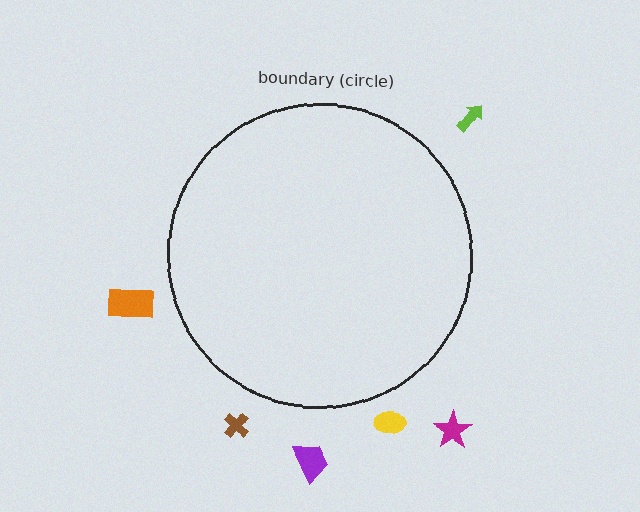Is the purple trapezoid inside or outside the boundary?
Outside.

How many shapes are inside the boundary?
0 inside, 6 outside.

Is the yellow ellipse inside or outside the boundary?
Outside.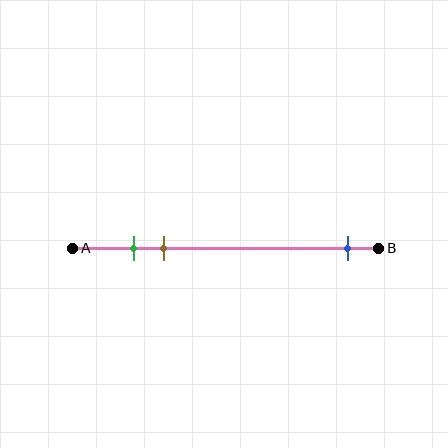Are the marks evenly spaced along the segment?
No, the marks are not evenly spaced.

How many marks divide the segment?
There are 3 marks dividing the segment.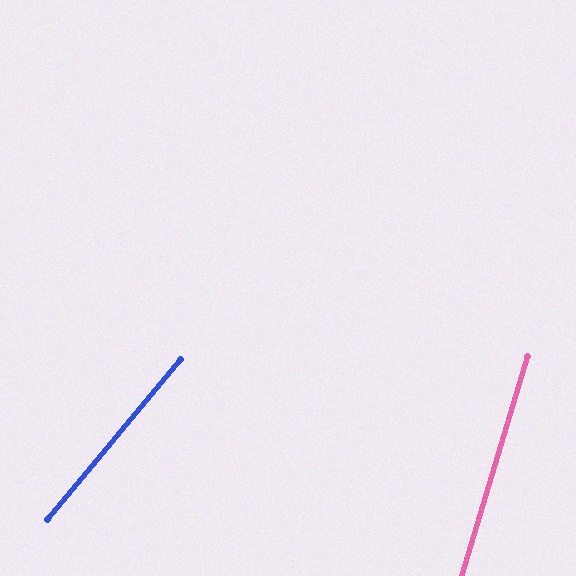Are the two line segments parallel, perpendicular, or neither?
Neither parallel nor perpendicular — they differ by about 23°.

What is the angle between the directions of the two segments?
Approximately 23 degrees.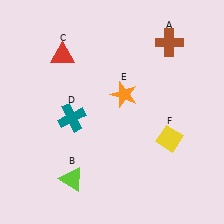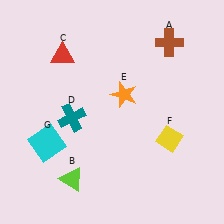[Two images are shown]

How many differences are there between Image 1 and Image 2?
There is 1 difference between the two images.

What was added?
A cyan square (G) was added in Image 2.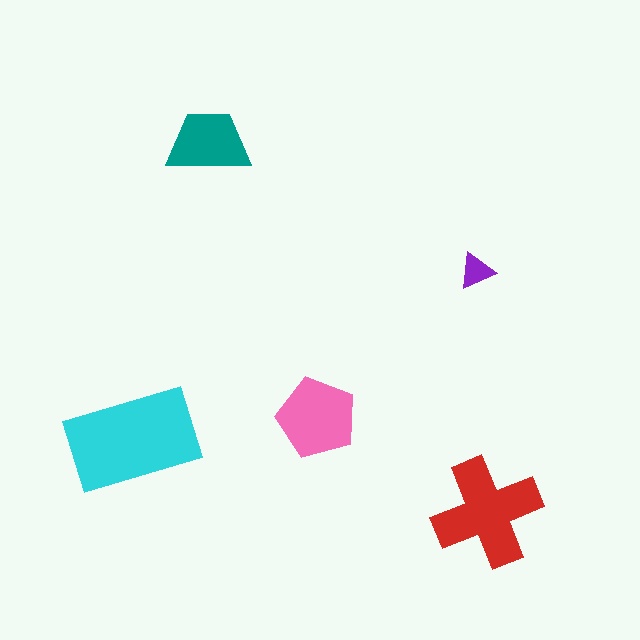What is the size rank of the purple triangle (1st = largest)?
5th.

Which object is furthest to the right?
The red cross is rightmost.